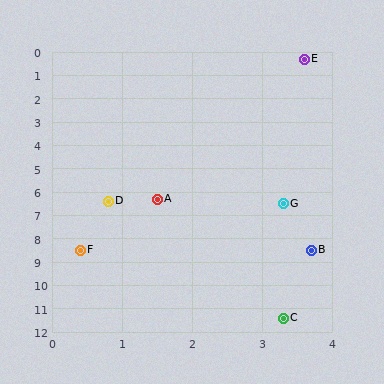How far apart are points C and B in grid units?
Points C and B are about 2.9 grid units apart.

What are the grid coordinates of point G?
Point G is at approximately (3.3, 6.5).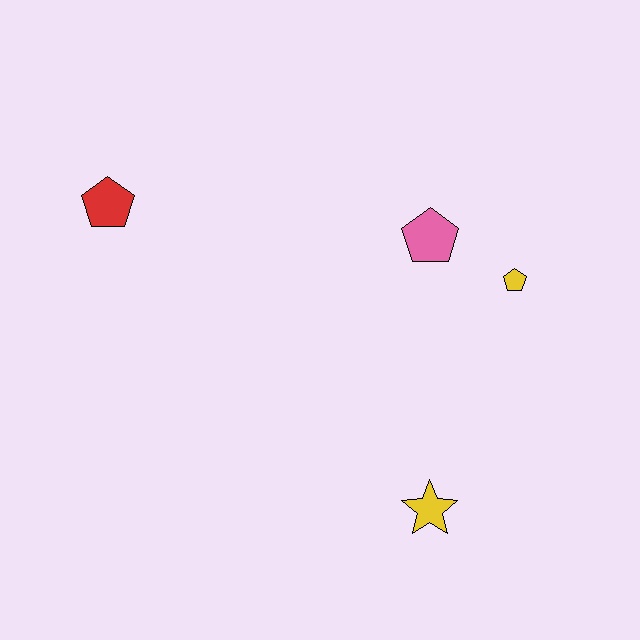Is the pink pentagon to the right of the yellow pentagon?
No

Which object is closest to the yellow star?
The yellow pentagon is closest to the yellow star.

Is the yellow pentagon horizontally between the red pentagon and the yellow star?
No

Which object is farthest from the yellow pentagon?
The red pentagon is farthest from the yellow pentagon.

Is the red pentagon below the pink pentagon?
No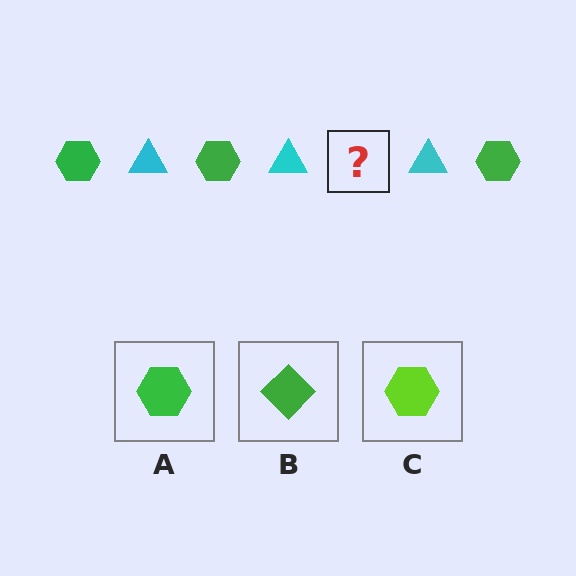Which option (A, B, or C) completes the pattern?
A.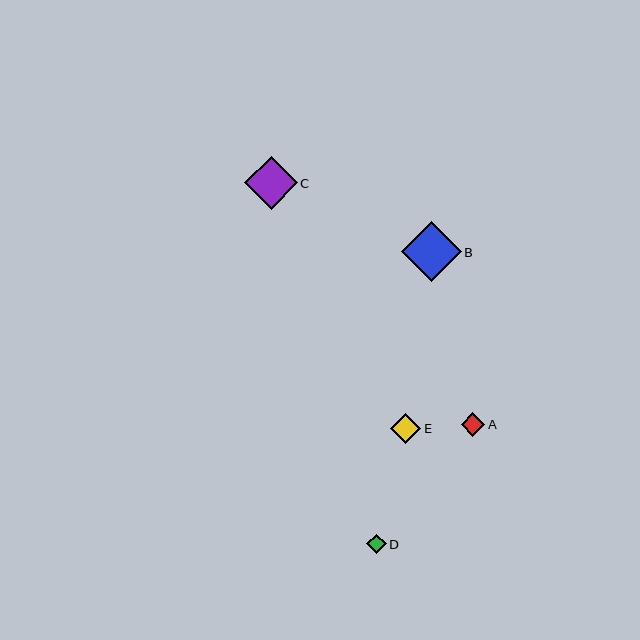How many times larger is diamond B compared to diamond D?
Diamond B is approximately 3.0 times the size of diamond D.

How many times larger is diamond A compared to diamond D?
Diamond A is approximately 1.2 times the size of diamond D.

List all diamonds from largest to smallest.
From largest to smallest: B, C, E, A, D.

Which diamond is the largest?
Diamond B is the largest with a size of approximately 59 pixels.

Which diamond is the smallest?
Diamond D is the smallest with a size of approximately 20 pixels.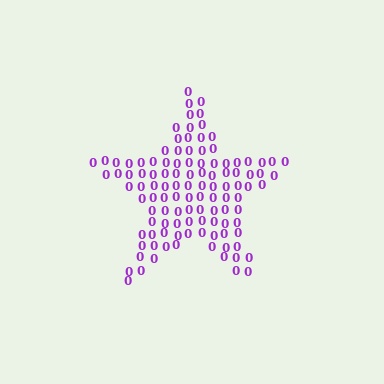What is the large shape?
The large shape is a star.